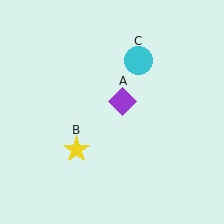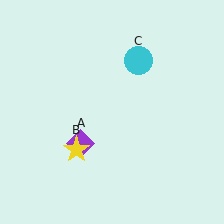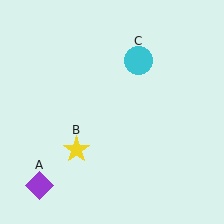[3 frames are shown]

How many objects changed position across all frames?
1 object changed position: purple diamond (object A).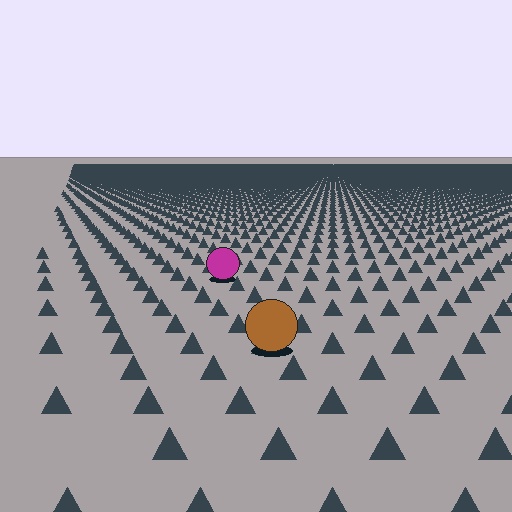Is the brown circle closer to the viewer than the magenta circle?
Yes. The brown circle is closer — you can tell from the texture gradient: the ground texture is coarser near it.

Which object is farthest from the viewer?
The magenta circle is farthest from the viewer. It appears smaller and the ground texture around it is denser.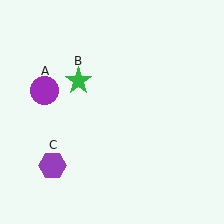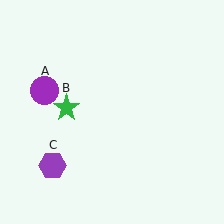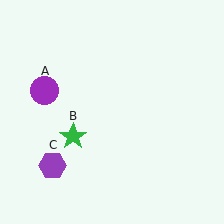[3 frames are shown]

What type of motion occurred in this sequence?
The green star (object B) rotated counterclockwise around the center of the scene.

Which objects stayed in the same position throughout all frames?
Purple circle (object A) and purple hexagon (object C) remained stationary.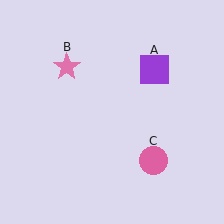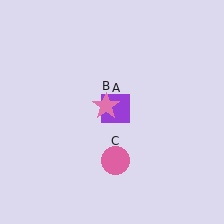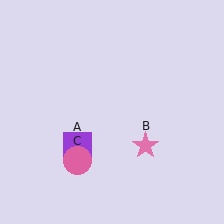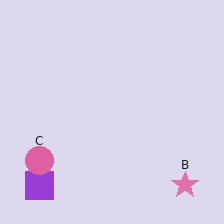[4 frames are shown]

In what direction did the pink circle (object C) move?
The pink circle (object C) moved left.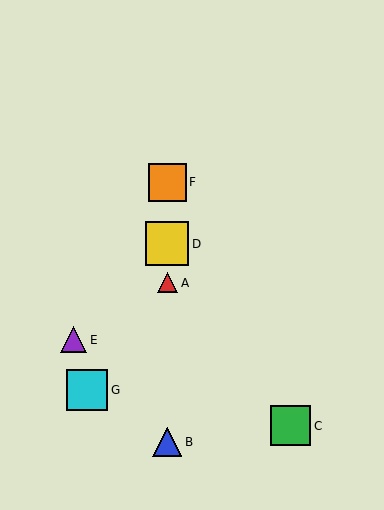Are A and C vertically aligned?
No, A is at x≈167 and C is at x≈291.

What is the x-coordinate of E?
Object E is at x≈74.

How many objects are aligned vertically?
4 objects (A, B, D, F) are aligned vertically.